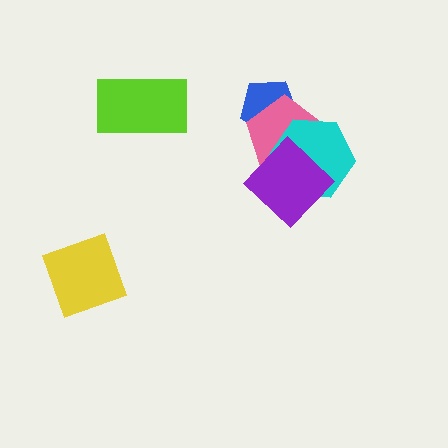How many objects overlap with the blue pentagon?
1 object overlaps with the blue pentagon.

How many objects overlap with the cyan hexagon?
2 objects overlap with the cyan hexagon.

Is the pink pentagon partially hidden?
Yes, it is partially covered by another shape.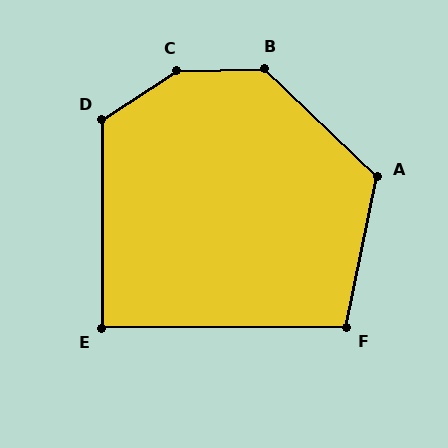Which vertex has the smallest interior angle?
E, at approximately 90 degrees.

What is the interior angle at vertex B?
Approximately 135 degrees (obtuse).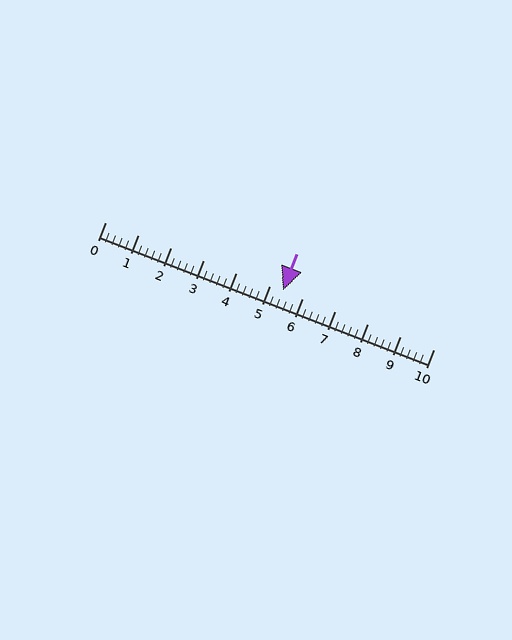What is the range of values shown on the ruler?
The ruler shows values from 0 to 10.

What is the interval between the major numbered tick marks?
The major tick marks are spaced 1 units apart.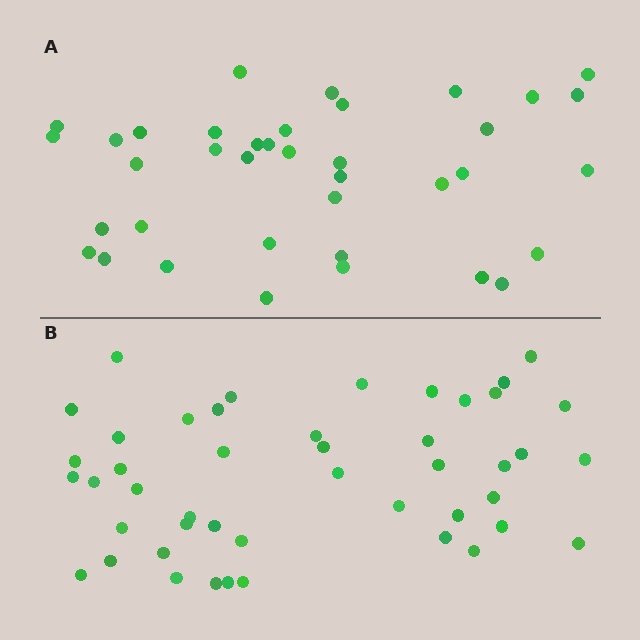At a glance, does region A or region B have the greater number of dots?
Region B (the bottom region) has more dots.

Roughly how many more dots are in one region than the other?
Region B has roughly 8 or so more dots than region A.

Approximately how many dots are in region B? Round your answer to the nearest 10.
About 50 dots. (The exact count is 46, which rounds to 50.)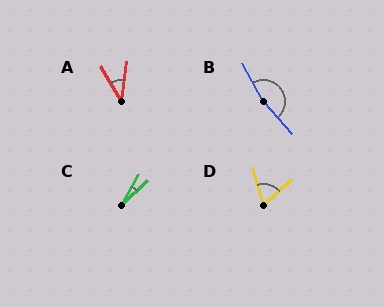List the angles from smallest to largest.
C (17°), A (39°), D (64°), B (166°).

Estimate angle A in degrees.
Approximately 39 degrees.